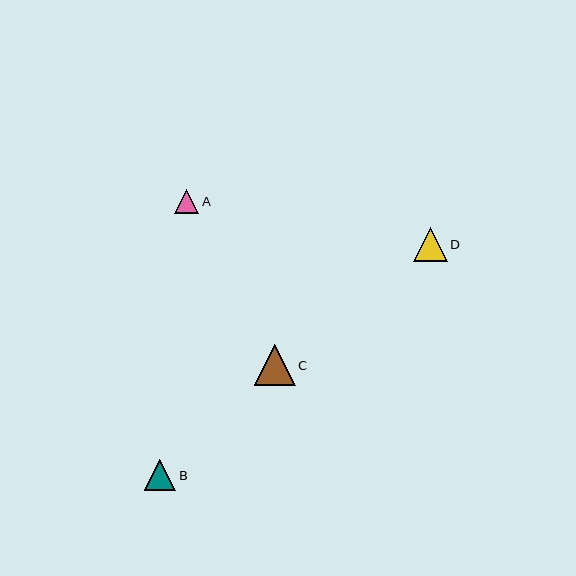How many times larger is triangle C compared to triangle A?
Triangle C is approximately 1.7 times the size of triangle A.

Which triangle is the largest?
Triangle C is the largest with a size of approximately 41 pixels.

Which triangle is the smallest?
Triangle A is the smallest with a size of approximately 24 pixels.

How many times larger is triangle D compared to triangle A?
Triangle D is approximately 1.4 times the size of triangle A.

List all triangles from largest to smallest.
From largest to smallest: C, D, B, A.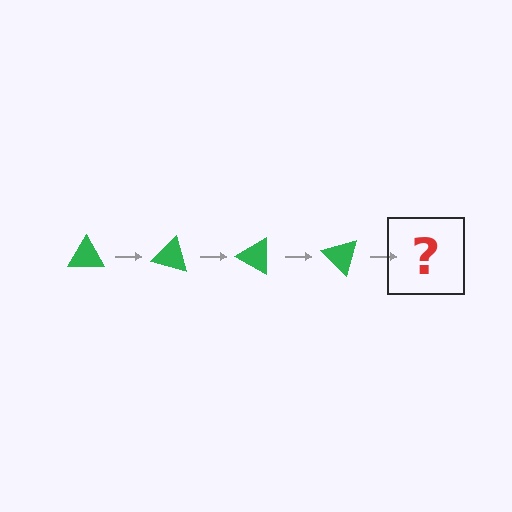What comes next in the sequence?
The next element should be a green triangle rotated 60 degrees.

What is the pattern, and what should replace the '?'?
The pattern is that the triangle rotates 15 degrees each step. The '?' should be a green triangle rotated 60 degrees.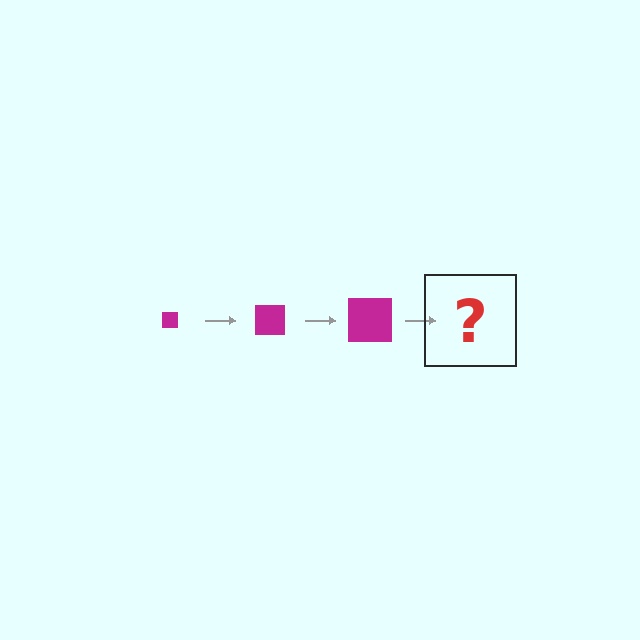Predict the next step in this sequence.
The next step is a magenta square, larger than the previous one.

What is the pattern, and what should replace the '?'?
The pattern is that the square gets progressively larger each step. The '?' should be a magenta square, larger than the previous one.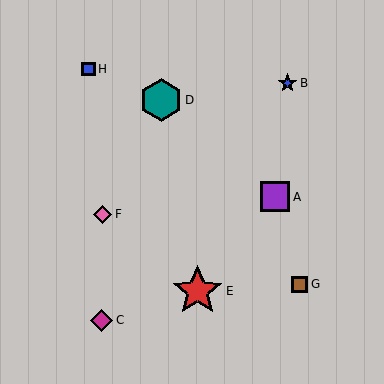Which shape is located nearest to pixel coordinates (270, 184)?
The purple square (labeled A) at (275, 197) is nearest to that location.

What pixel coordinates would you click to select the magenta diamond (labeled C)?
Click at (102, 320) to select the magenta diamond C.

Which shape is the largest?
The red star (labeled E) is the largest.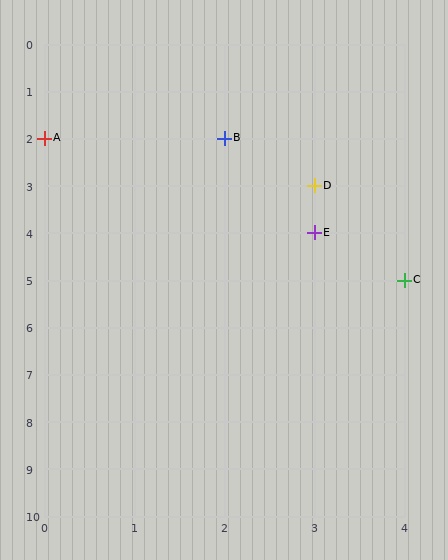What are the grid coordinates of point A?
Point A is at grid coordinates (0, 2).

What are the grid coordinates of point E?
Point E is at grid coordinates (3, 4).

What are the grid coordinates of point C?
Point C is at grid coordinates (4, 5).